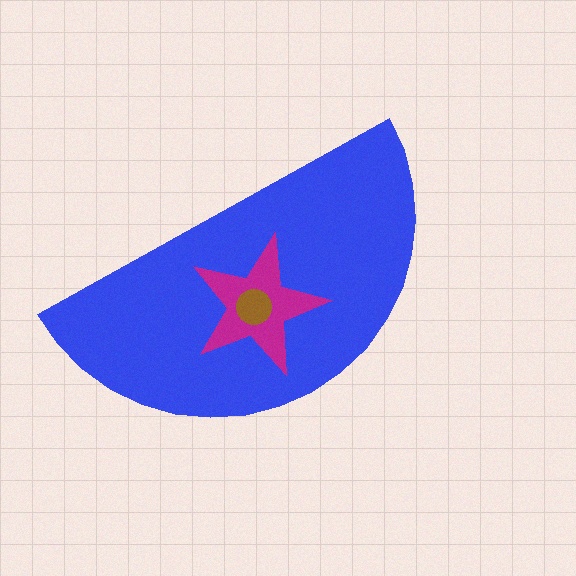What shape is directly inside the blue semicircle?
The magenta star.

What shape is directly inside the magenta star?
The brown circle.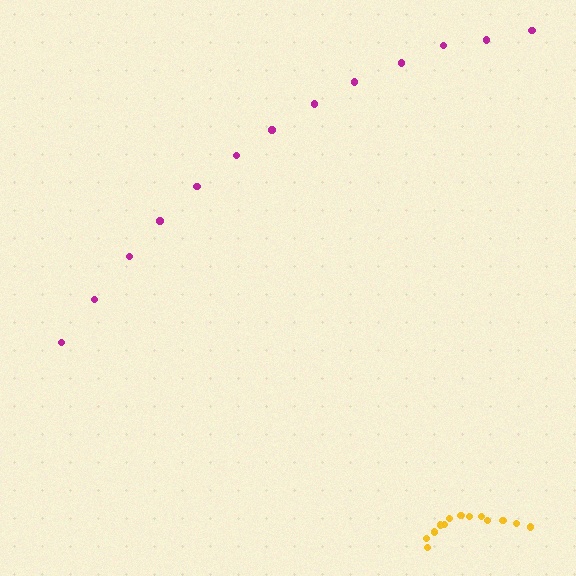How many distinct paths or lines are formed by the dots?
There are 2 distinct paths.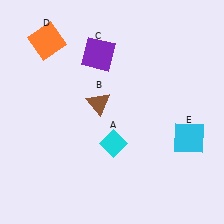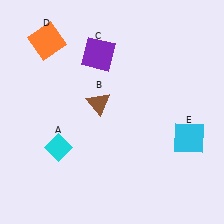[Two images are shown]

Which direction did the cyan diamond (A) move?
The cyan diamond (A) moved left.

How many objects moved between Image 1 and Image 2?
1 object moved between the two images.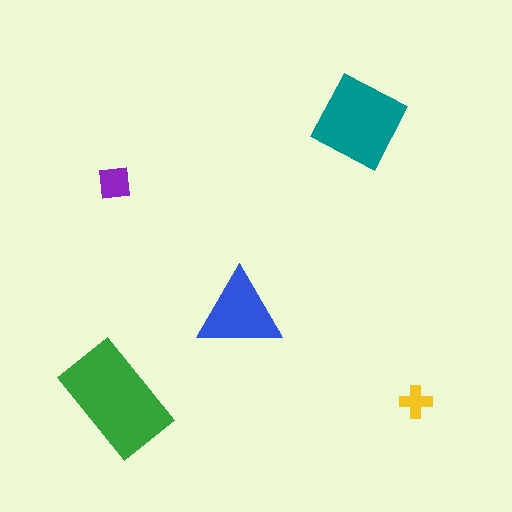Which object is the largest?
The green rectangle.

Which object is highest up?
The teal square is topmost.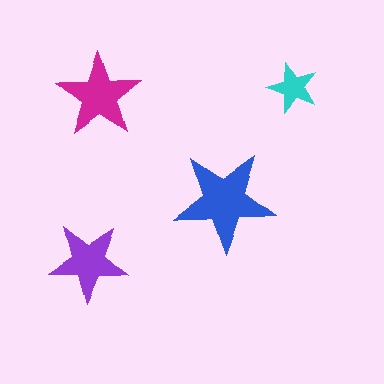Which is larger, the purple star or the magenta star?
The magenta one.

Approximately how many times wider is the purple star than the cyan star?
About 1.5 times wider.